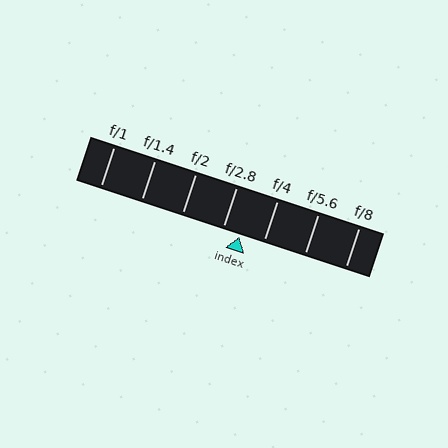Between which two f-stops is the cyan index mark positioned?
The index mark is between f/2.8 and f/4.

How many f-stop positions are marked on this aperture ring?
There are 7 f-stop positions marked.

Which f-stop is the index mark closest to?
The index mark is closest to f/2.8.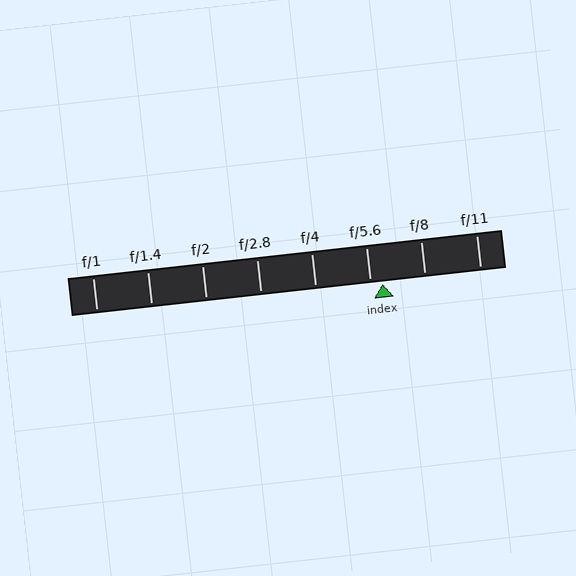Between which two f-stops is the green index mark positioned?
The index mark is between f/5.6 and f/8.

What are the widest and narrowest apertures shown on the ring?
The widest aperture shown is f/1 and the narrowest is f/11.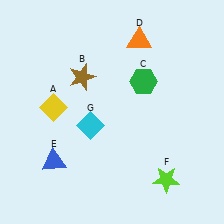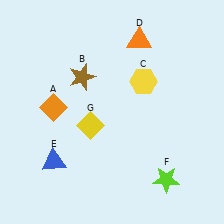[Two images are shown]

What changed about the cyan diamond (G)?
In Image 1, G is cyan. In Image 2, it changed to yellow.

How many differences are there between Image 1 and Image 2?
There are 3 differences between the two images.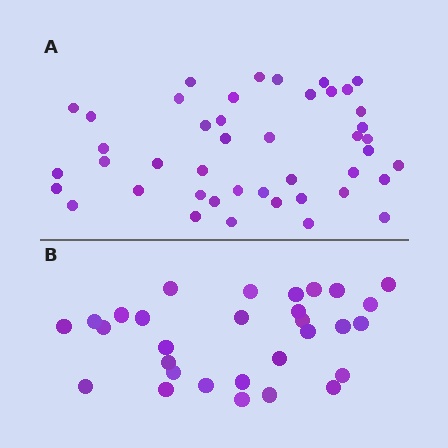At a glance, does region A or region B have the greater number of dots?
Region A (the top region) has more dots.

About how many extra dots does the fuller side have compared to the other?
Region A has approximately 15 more dots than region B.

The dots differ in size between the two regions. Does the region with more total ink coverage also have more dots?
No. Region B has more total ink coverage because its dots are larger, but region A actually contains more individual dots. Total area can be misleading — the number of items is what matters here.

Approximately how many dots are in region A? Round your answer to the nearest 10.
About 40 dots. (The exact count is 44, which rounds to 40.)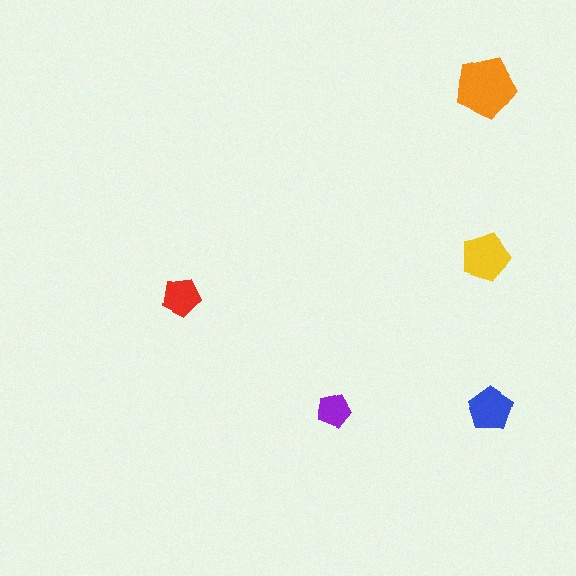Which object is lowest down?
The purple pentagon is bottommost.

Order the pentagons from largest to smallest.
the orange one, the yellow one, the blue one, the red one, the purple one.